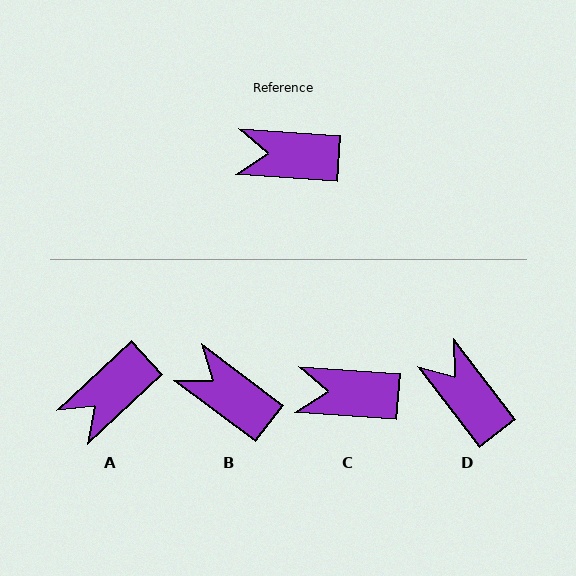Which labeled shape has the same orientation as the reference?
C.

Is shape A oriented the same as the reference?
No, it is off by about 47 degrees.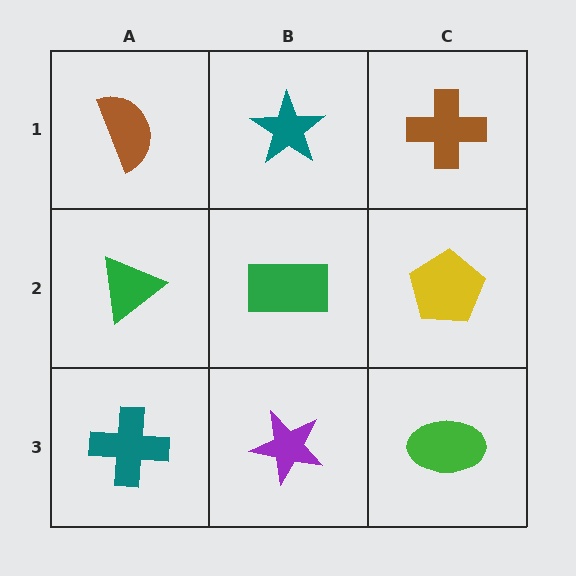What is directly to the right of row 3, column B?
A green ellipse.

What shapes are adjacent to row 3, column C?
A yellow pentagon (row 2, column C), a purple star (row 3, column B).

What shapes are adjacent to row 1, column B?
A green rectangle (row 2, column B), a brown semicircle (row 1, column A), a brown cross (row 1, column C).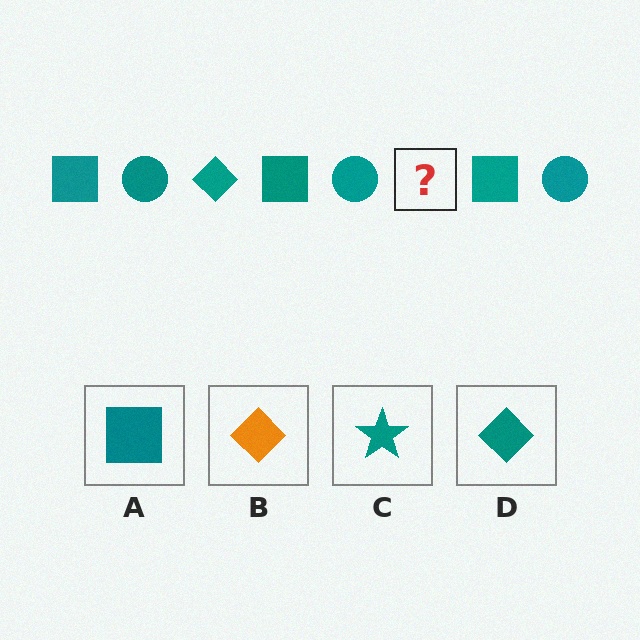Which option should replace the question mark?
Option D.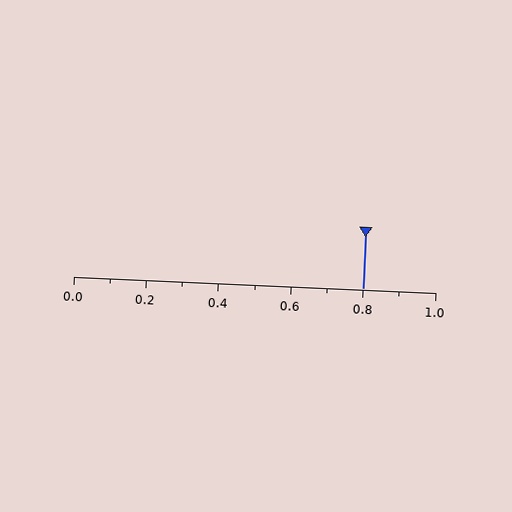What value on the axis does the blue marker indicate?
The marker indicates approximately 0.8.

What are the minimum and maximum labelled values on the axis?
The axis runs from 0.0 to 1.0.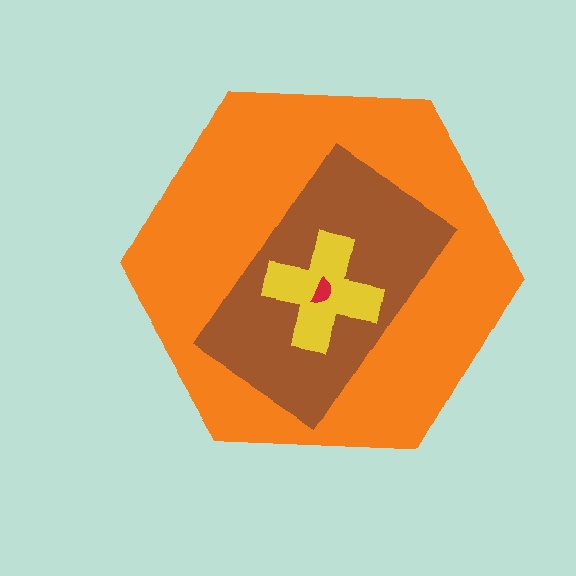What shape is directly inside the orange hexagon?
The brown rectangle.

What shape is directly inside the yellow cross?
The red semicircle.